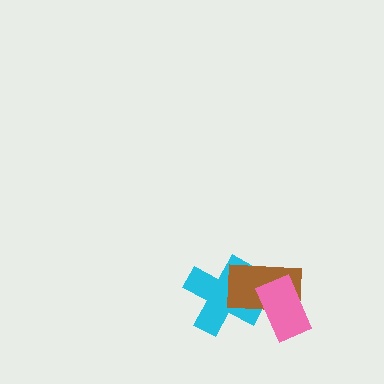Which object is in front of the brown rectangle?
The pink rectangle is in front of the brown rectangle.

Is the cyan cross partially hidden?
Yes, it is partially covered by another shape.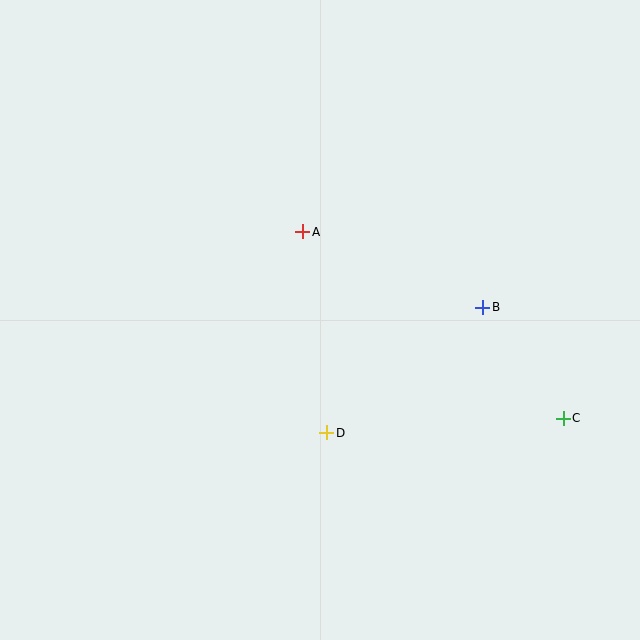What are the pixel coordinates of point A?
Point A is at (303, 232).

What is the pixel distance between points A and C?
The distance between A and C is 320 pixels.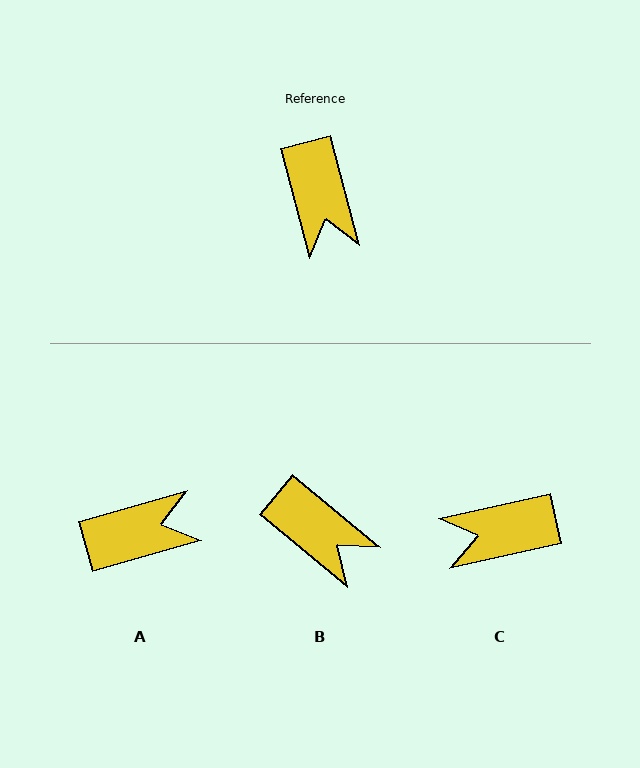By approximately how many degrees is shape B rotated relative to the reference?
Approximately 35 degrees counter-clockwise.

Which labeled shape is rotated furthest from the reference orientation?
C, about 93 degrees away.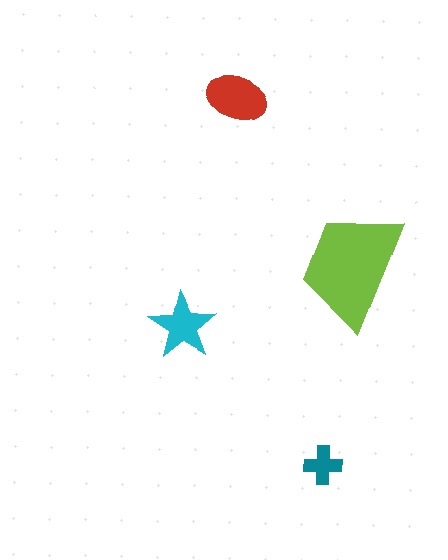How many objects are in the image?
There are 4 objects in the image.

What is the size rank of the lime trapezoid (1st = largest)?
1st.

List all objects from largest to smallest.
The lime trapezoid, the red ellipse, the cyan star, the teal cross.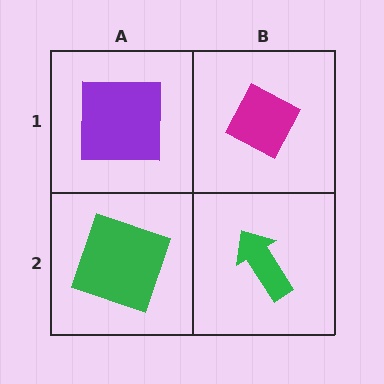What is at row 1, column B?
A magenta diamond.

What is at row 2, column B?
A green arrow.